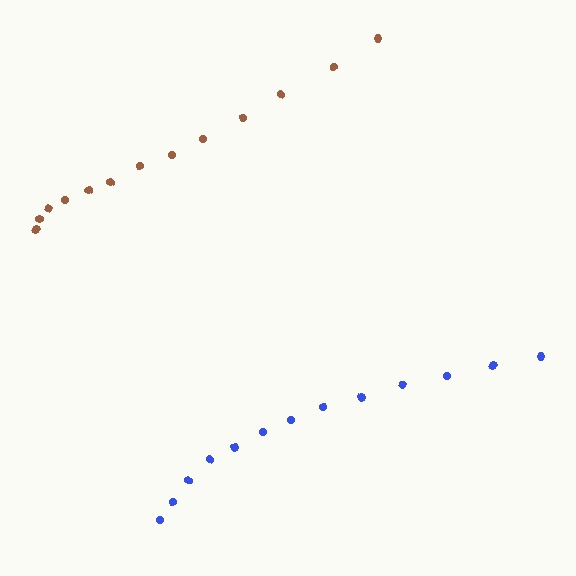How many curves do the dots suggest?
There are 2 distinct paths.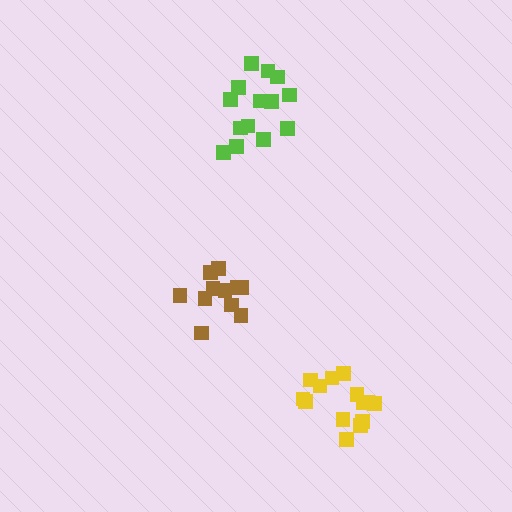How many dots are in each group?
Group 1: 14 dots, Group 2: 11 dots, Group 3: 14 dots (39 total).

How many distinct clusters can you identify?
There are 3 distinct clusters.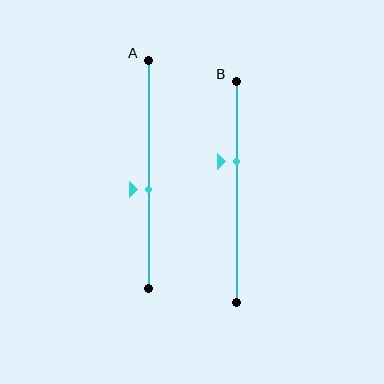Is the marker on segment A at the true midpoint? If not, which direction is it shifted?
No, the marker on segment A is shifted downward by about 7% of the segment length.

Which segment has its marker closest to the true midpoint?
Segment A has its marker closest to the true midpoint.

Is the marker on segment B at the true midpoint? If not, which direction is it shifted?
No, the marker on segment B is shifted upward by about 14% of the segment length.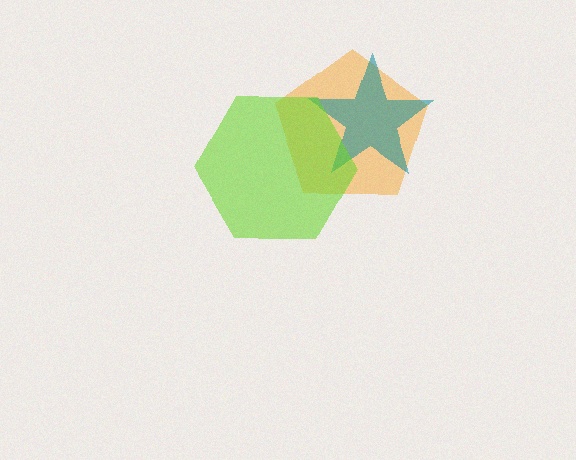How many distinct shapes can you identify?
There are 3 distinct shapes: an orange pentagon, a teal star, a lime hexagon.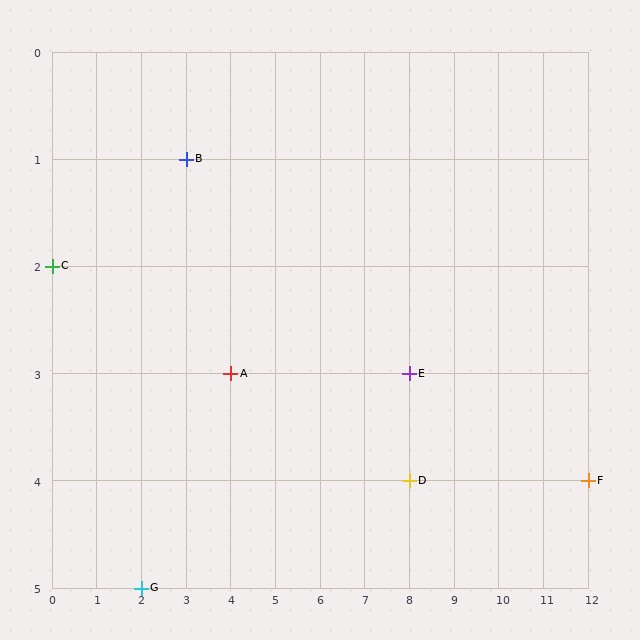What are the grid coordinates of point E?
Point E is at grid coordinates (8, 3).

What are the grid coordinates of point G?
Point G is at grid coordinates (2, 5).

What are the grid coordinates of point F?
Point F is at grid coordinates (12, 4).